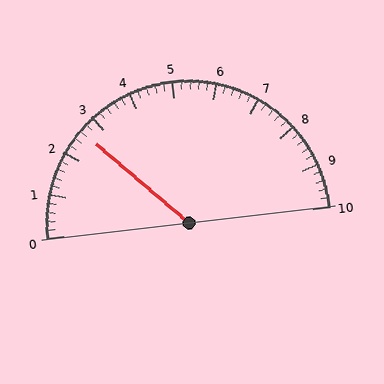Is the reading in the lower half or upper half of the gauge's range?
The reading is in the lower half of the range (0 to 10).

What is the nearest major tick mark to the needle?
The nearest major tick mark is 3.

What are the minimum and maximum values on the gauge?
The gauge ranges from 0 to 10.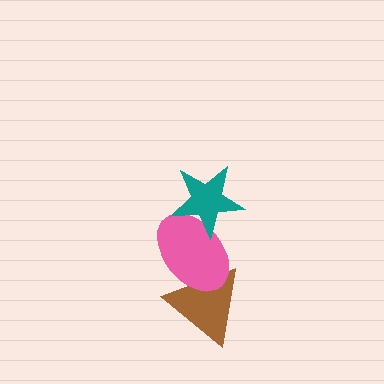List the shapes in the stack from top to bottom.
From top to bottom: the teal star, the pink ellipse, the brown triangle.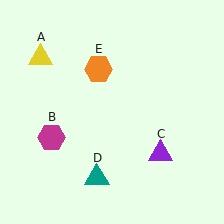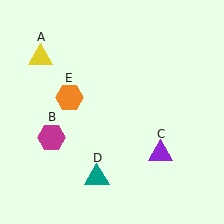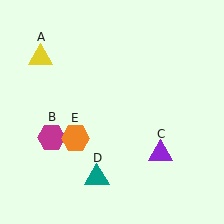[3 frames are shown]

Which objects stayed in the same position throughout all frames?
Yellow triangle (object A) and magenta hexagon (object B) and purple triangle (object C) and teal triangle (object D) remained stationary.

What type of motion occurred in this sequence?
The orange hexagon (object E) rotated counterclockwise around the center of the scene.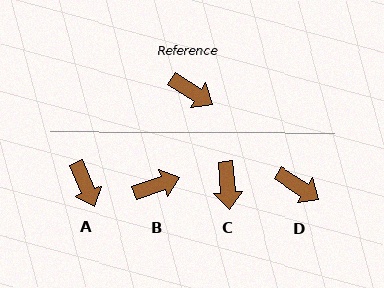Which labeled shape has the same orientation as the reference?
D.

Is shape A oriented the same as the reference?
No, it is off by about 35 degrees.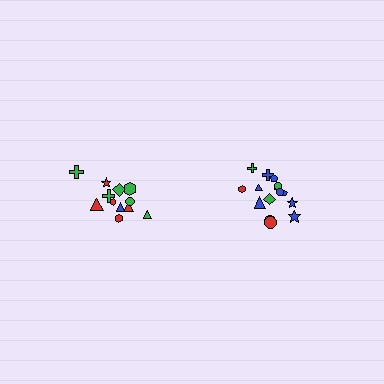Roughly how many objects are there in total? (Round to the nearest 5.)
Roughly 25 objects in total.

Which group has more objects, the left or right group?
The right group.